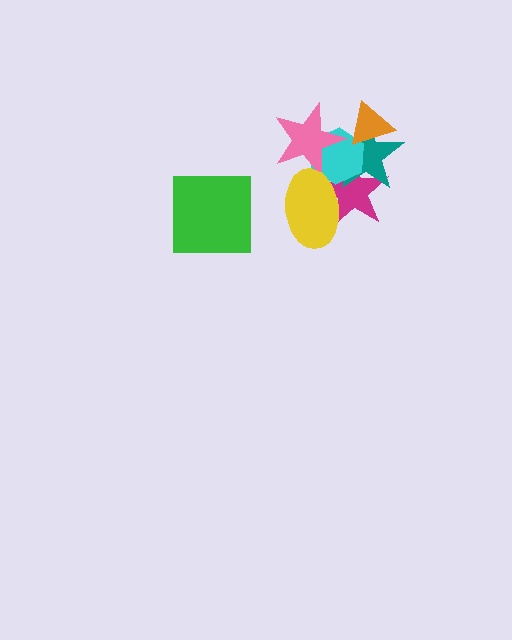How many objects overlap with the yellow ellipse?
3 objects overlap with the yellow ellipse.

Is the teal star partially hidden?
Yes, it is partially covered by another shape.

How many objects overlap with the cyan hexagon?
5 objects overlap with the cyan hexagon.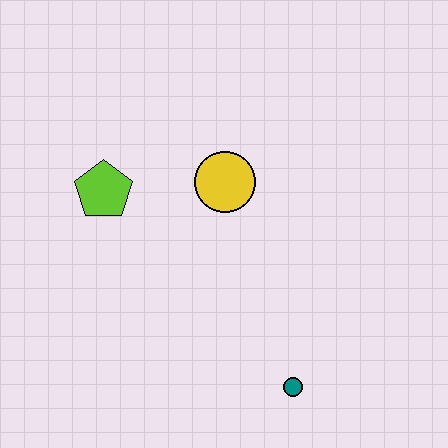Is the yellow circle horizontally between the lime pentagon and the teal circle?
Yes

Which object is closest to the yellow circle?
The lime pentagon is closest to the yellow circle.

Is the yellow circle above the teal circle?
Yes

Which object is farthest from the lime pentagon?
The teal circle is farthest from the lime pentagon.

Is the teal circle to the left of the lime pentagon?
No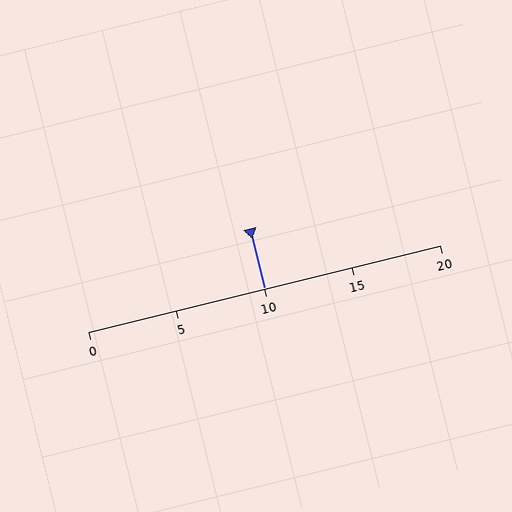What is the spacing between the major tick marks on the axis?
The major ticks are spaced 5 apart.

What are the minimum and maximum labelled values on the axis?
The axis runs from 0 to 20.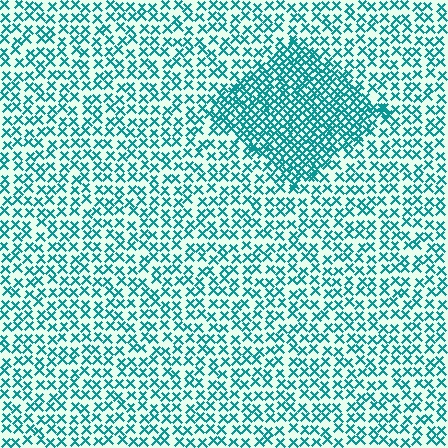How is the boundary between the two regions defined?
The boundary is defined by a change in element density (approximately 2.1x ratio). All elements are the same color, size, and shape.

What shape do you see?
I see a diamond.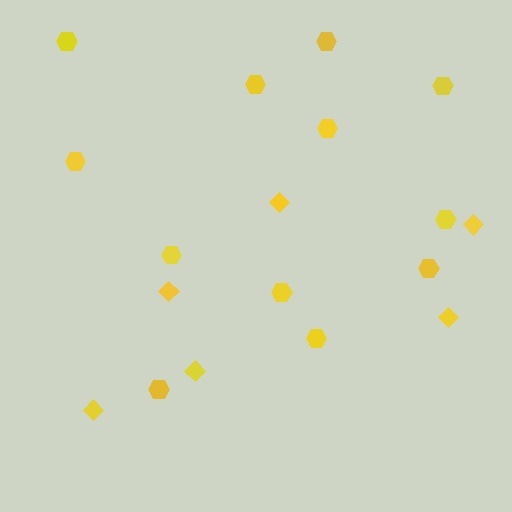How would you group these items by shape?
There are 2 groups: one group of diamonds (6) and one group of hexagons (12).